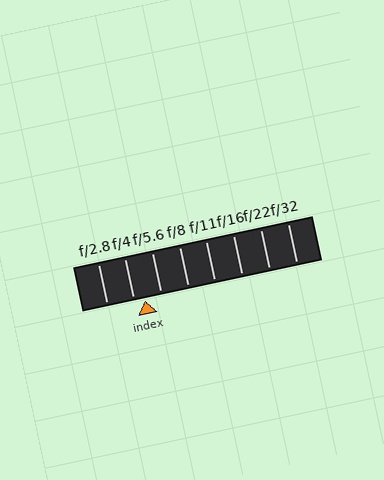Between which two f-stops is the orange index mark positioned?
The index mark is between f/4 and f/5.6.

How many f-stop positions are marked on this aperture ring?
There are 8 f-stop positions marked.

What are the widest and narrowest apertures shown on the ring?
The widest aperture shown is f/2.8 and the narrowest is f/32.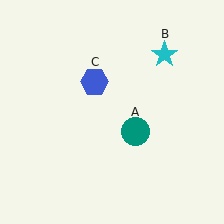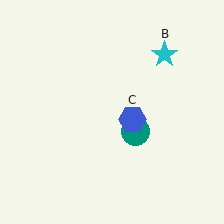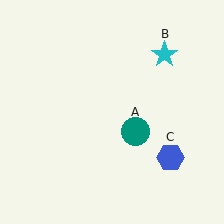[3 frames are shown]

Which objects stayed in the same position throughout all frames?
Teal circle (object A) and cyan star (object B) remained stationary.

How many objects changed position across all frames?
1 object changed position: blue hexagon (object C).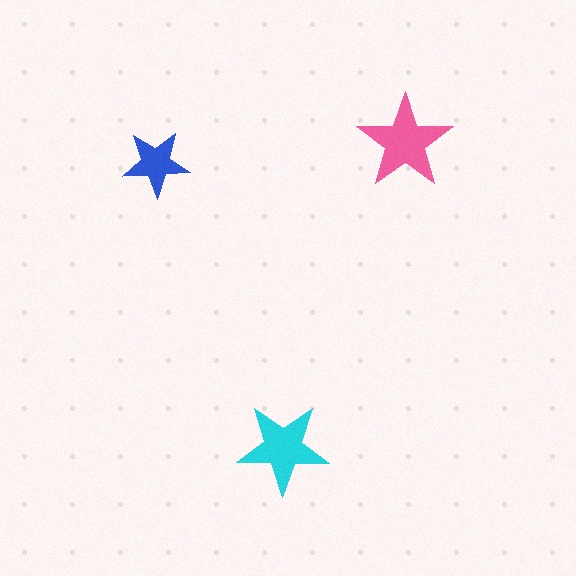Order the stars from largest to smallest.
the pink one, the cyan one, the blue one.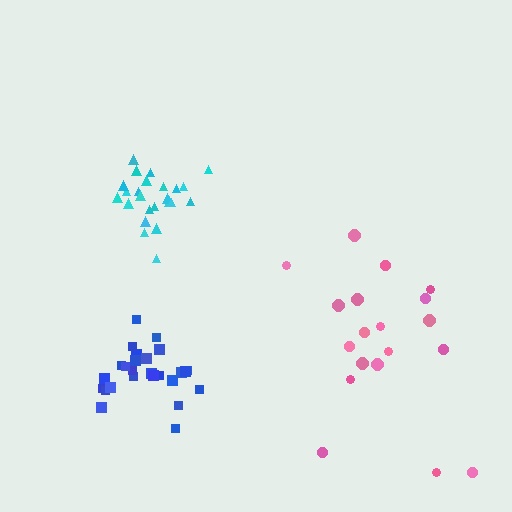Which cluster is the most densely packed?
Cyan.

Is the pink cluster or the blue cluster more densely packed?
Blue.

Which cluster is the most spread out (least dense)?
Pink.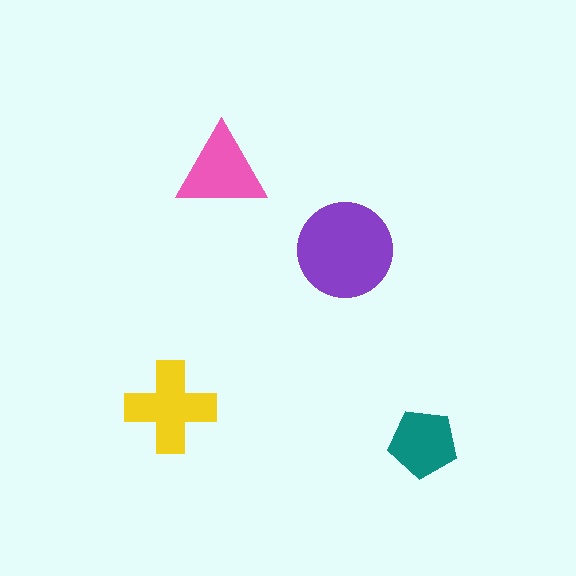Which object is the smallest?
The teal pentagon.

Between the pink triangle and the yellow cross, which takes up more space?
The yellow cross.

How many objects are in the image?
There are 4 objects in the image.